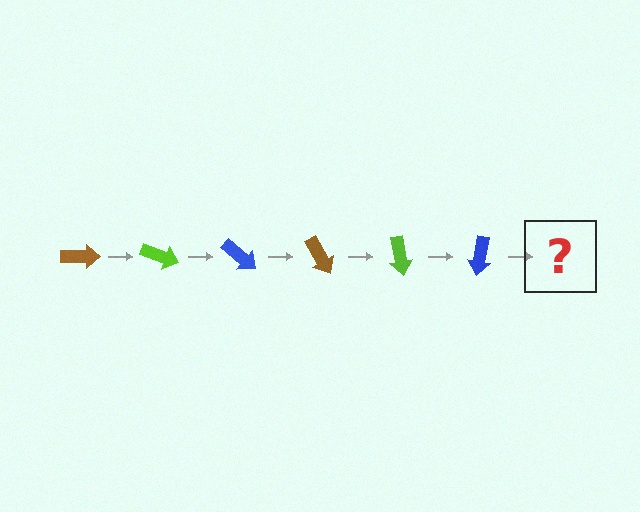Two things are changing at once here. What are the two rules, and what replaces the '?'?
The two rules are that it rotates 20 degrees each step and the color cycles through brown, lime, and blue. The '?' should be a brown arrow, rotated 120 degrees from the start.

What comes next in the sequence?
The next element should be a brown arrow, rotated 120 degrees from the start.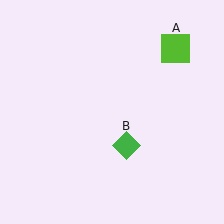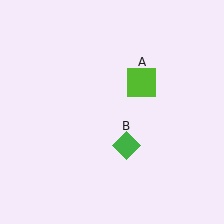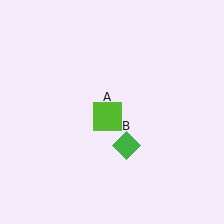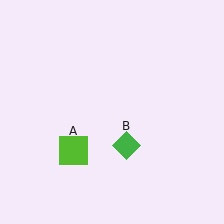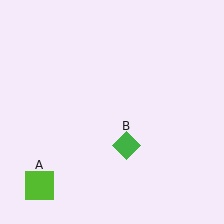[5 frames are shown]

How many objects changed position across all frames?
1 object changed position: lime square (object A).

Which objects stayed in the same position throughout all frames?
Green diamond (object B) remained stationary.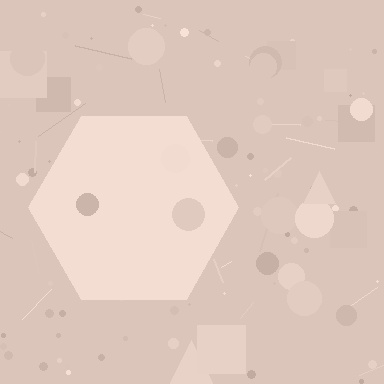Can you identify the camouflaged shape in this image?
The camouflaged shape is a hexagon.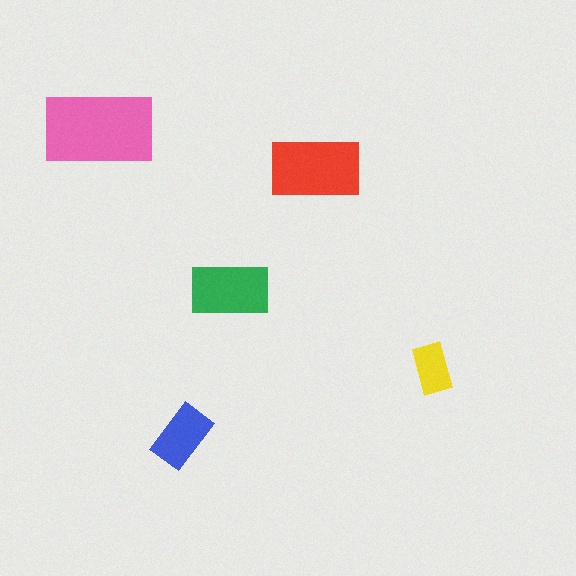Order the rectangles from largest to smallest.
the pink one, the red one, the green one, the blue one, the yellow one.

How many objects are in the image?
There are 5 objects in the image.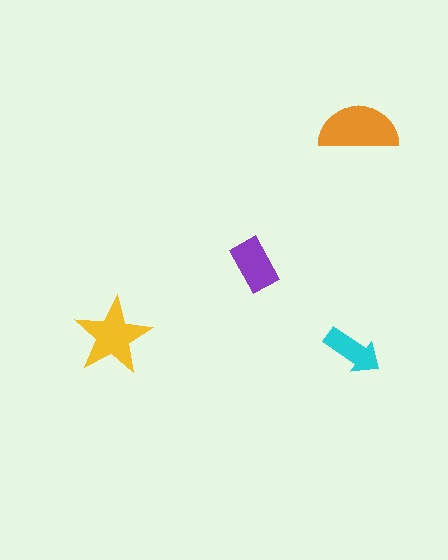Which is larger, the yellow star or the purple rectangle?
The yellow star.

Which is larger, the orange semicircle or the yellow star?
The orange semicircle.